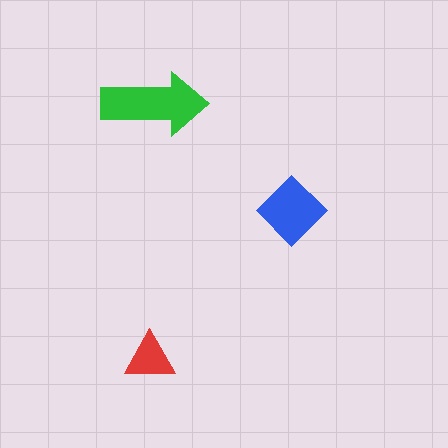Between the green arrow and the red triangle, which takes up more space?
The green arrow.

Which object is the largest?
The green arrow.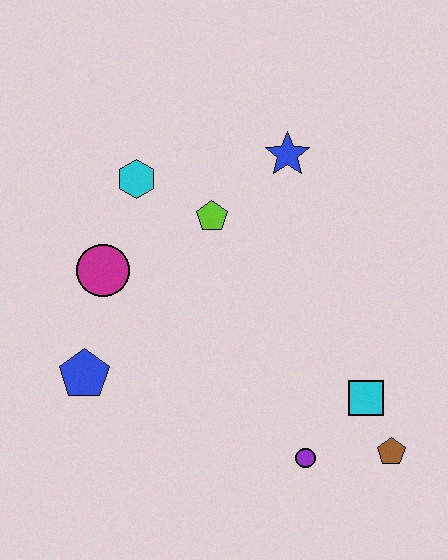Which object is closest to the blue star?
The lime pentagon is closest to the blue star.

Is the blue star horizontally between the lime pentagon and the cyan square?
Yes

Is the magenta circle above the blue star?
No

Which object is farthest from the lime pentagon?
The brown pentagon is farthest from the lime pentagon.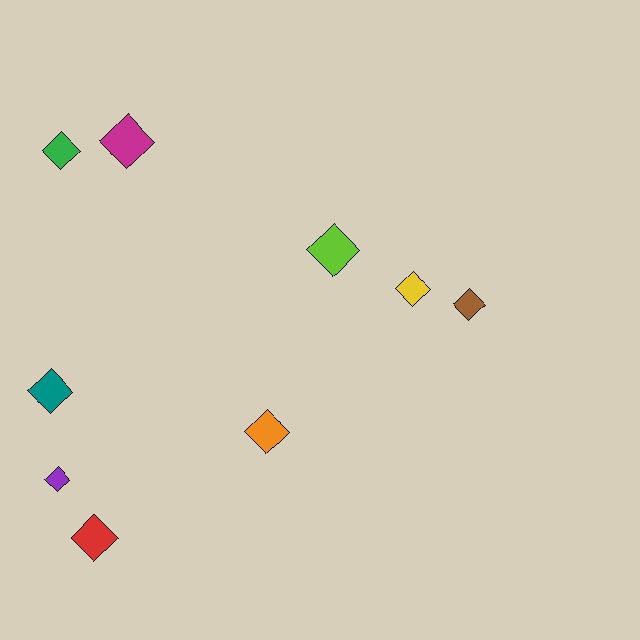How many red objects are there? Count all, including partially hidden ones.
There is 1 red object.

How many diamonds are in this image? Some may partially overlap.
There are 9 diamonds.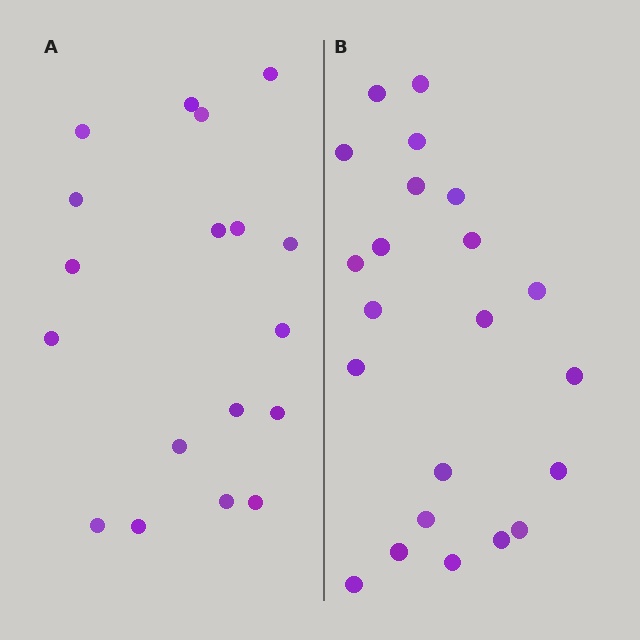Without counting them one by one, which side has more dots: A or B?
Region B (the right region) has more dots.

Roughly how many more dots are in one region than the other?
Region B has about 4 more dots than region A.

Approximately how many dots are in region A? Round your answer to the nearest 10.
About 20 dots. (The exact count is 18, which rounds to 20.)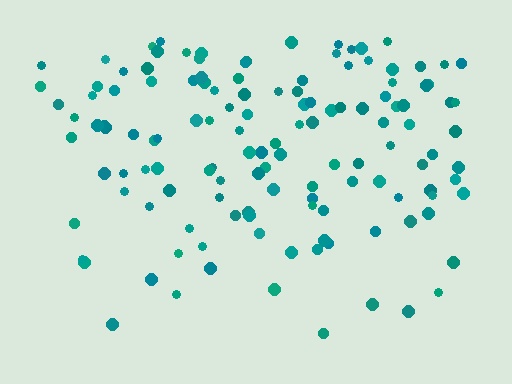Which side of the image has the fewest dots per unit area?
The bottom.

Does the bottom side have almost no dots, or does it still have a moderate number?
Still a moderate number, just noticeably fewer than the top.